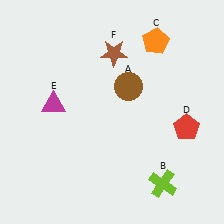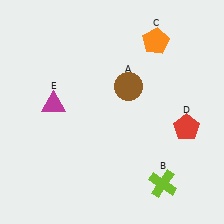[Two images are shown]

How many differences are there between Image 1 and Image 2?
There is 1 difference between the two images.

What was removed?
The brown star (F) was removed in Image 2.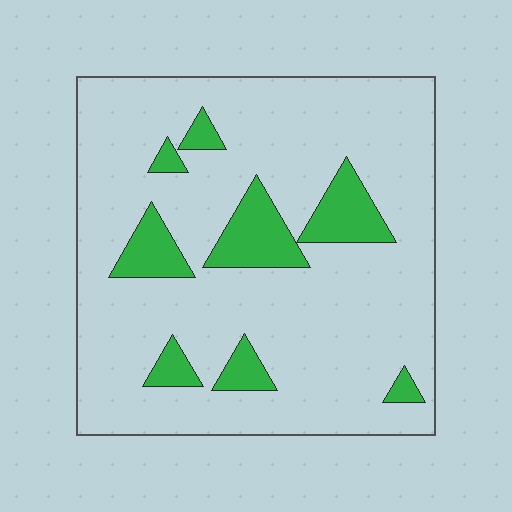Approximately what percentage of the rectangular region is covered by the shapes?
Approximately 15%.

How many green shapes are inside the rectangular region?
8.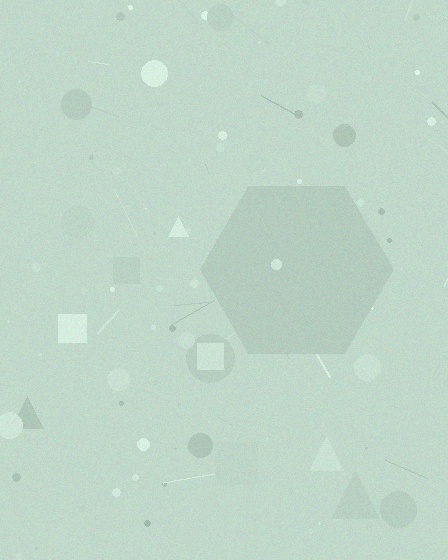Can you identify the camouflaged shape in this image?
The camouflaged shape is a hexagon.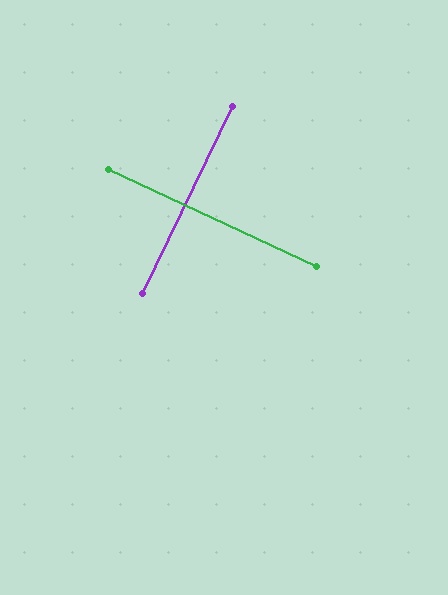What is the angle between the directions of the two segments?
Approximately 89 degrees.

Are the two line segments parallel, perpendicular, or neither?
Perpendicular — they meet at approximately 89°.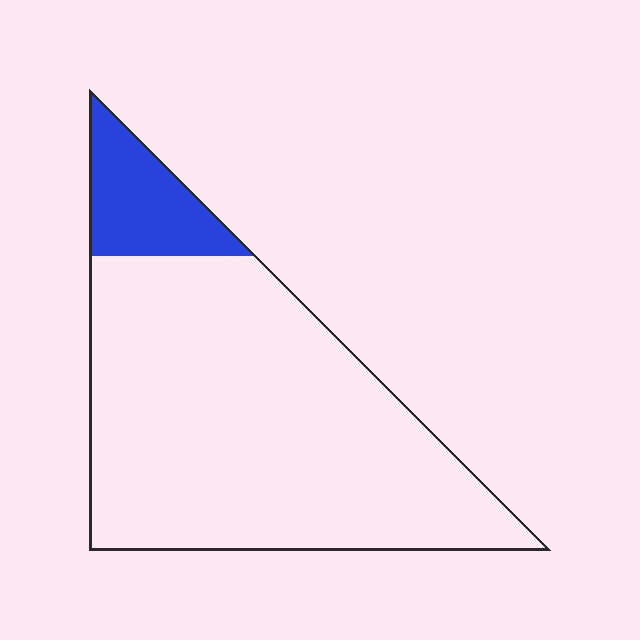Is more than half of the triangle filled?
No.